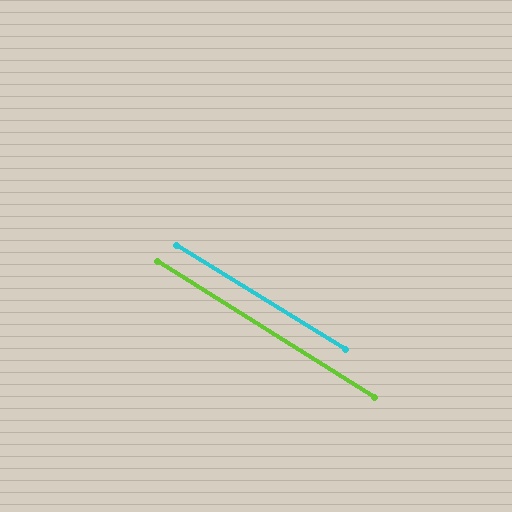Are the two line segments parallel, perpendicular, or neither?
Parallel — their directions differ by only 0.4°.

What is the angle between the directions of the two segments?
Approximately 0 degrees.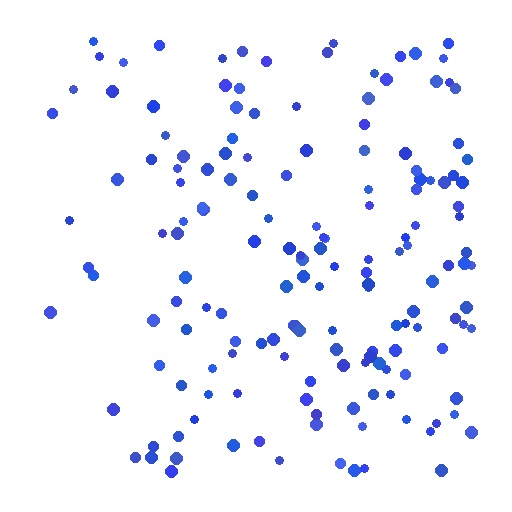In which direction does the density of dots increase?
From left to right, with the right side densest.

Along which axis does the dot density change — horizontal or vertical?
Horizontal.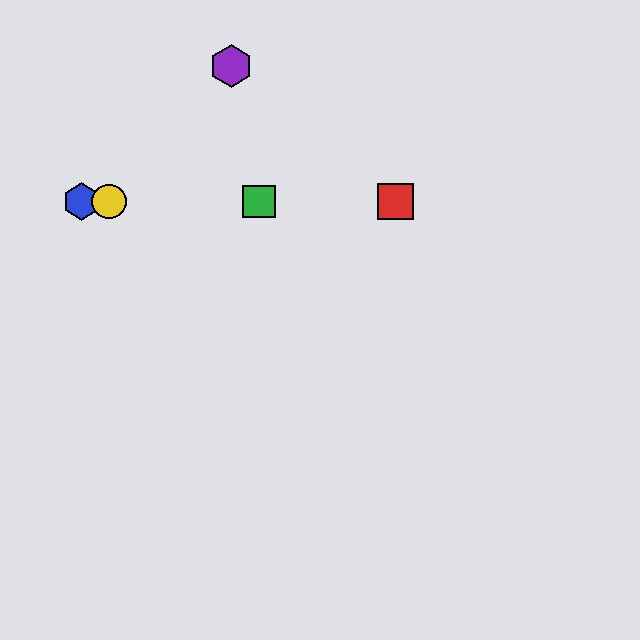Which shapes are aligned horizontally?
The red square, the blue hexagon, the green square, the yellow circle are aligned horizontally.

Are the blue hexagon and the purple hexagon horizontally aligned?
No, the blue hexagon is at y≈201 and the purple hexagon is at y≈66.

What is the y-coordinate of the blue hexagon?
The blue hexagon is at y≈201.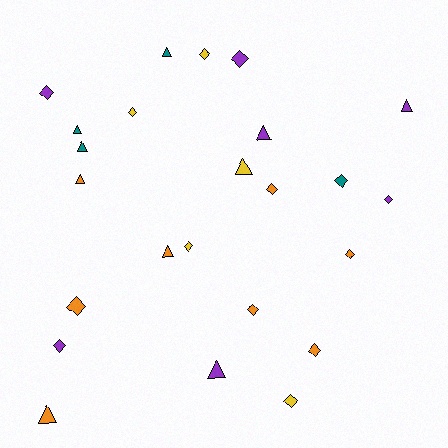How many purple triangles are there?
There are 3 purple triangles.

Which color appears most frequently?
Orange, with 8 objects.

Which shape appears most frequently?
Diamond, with 14 objects.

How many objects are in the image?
There are 24 objects.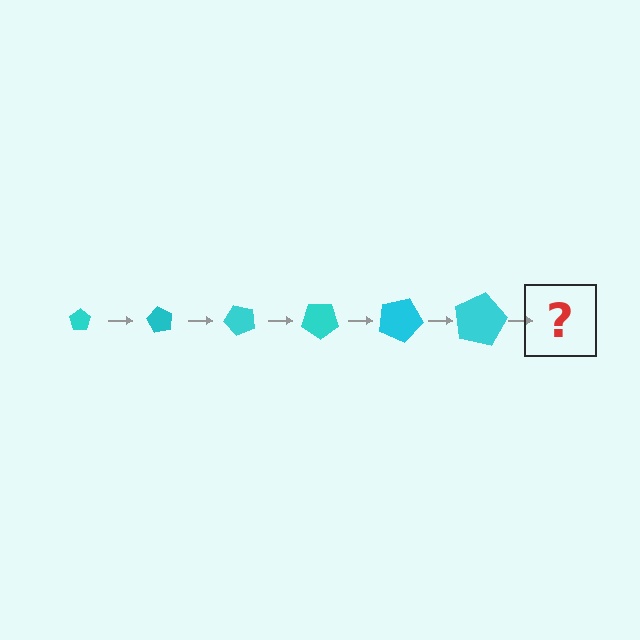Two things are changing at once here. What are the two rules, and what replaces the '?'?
The two rules are that the pentagon grows larger each step and it rotates 60 degrees each step. The '?' should be a pentagon, larger than the previous one and rotated 360 degrees from the start.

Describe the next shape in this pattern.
It should be a pentagon, larger than the previous one and rotated 360 degrees from the start.